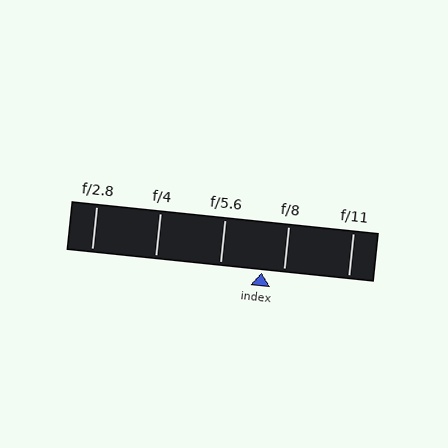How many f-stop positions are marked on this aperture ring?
There are 5 f-stop positions marked.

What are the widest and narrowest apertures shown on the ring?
The widest aperture shown is f/2.8 and the narrowest is f/11.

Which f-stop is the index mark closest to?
The index mark is closest to f/8.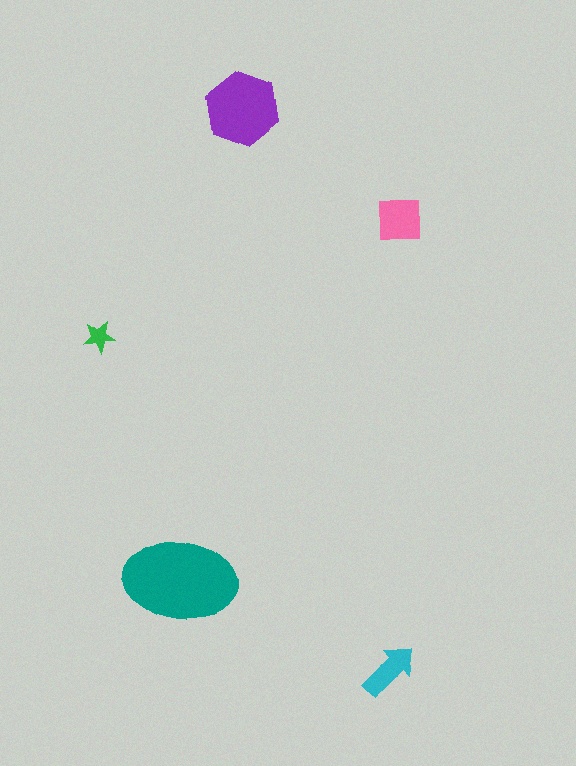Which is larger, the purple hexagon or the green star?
The purple hexagon.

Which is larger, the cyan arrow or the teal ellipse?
The teal ellipse.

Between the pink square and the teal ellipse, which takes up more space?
The teal ellipse.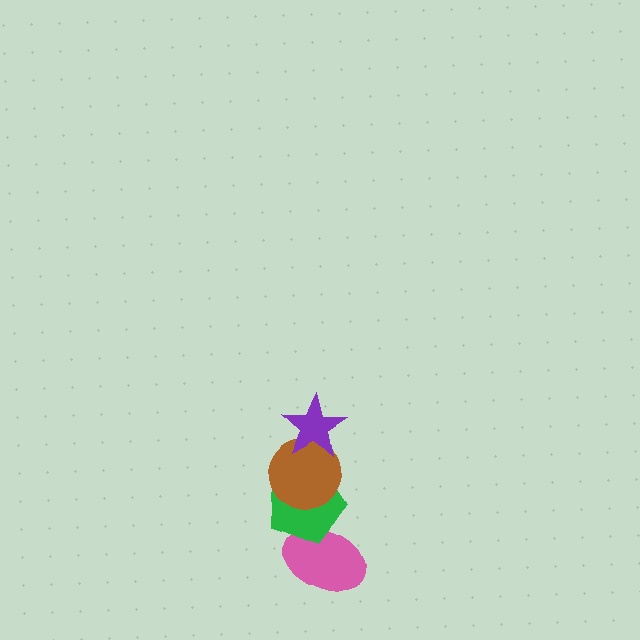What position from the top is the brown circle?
The brown circle is 2nd from the top.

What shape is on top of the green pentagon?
The brown circle is on top of the green pentagon.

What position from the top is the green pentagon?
The green pentagon is 3rd from the top.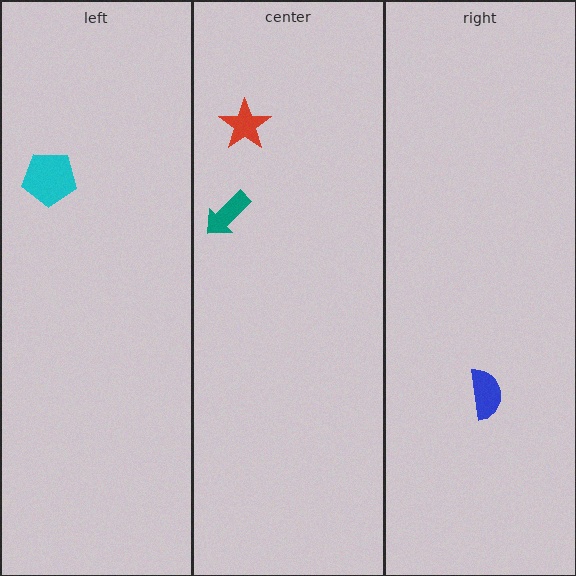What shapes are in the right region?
The blue semicircle.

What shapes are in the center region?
The teal arrow, the red star.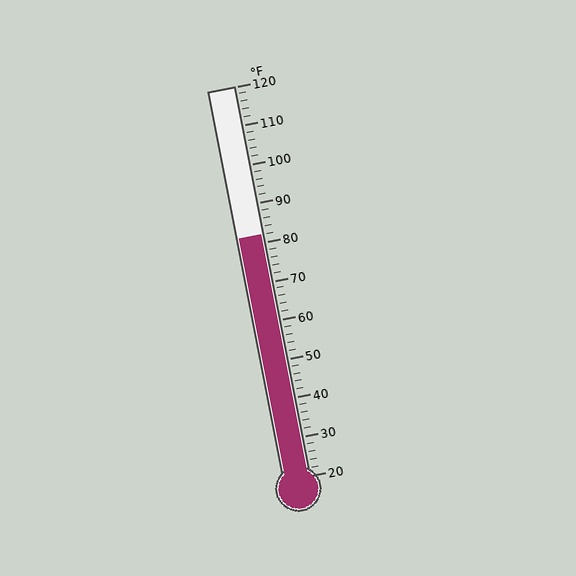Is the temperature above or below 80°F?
The temperature is above 80°F.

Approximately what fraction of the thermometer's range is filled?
The thermometer is filled to approximately 60% of its range.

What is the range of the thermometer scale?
The thermometer scale ranges from 20°F to 120°F.